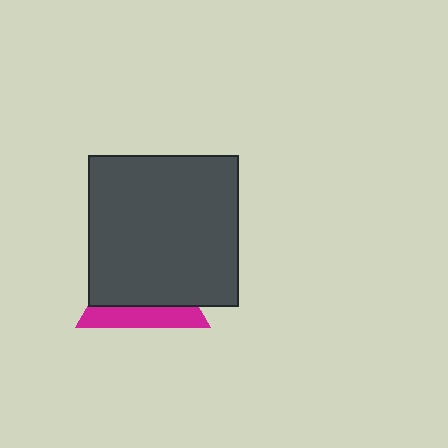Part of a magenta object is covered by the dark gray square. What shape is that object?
It is a triangle.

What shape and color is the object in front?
The object in front is a dark gray square.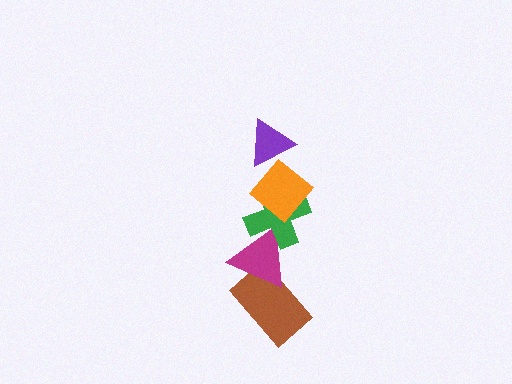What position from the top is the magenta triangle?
The magenta triangle is 4th from the top.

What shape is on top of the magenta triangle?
The green cross is on top of the magenta triangle.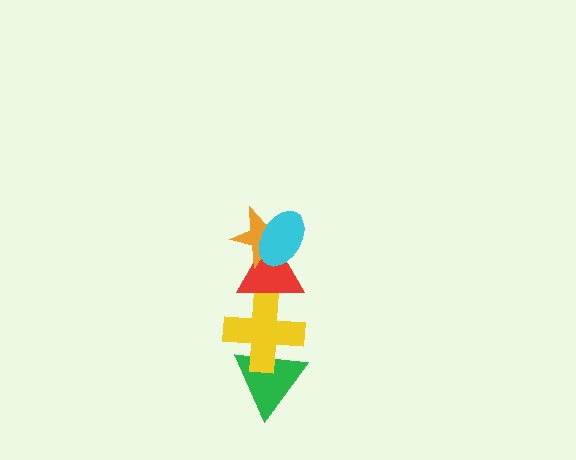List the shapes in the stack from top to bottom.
From top to bottom: the cyan ellipse, the orange star, the red triangle, the yellow cross, the green triangle.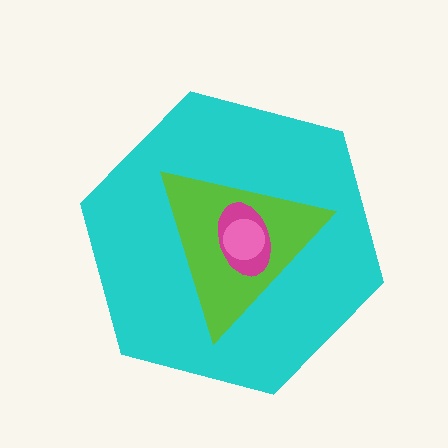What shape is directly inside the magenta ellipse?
The pink circle.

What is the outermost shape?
The cyan hexagon.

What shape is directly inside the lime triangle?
The magenta ellipse.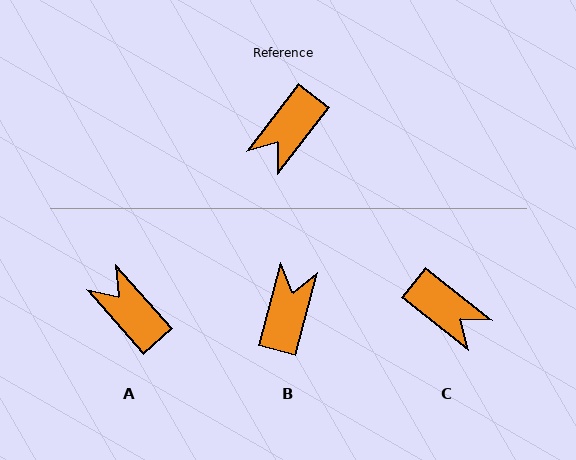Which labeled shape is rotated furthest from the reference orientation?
B, about 157 degrees away.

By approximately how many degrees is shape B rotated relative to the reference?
Approximately 157 degrees clockwise.